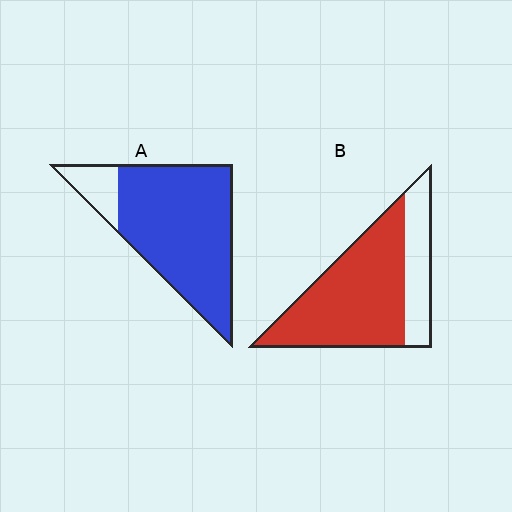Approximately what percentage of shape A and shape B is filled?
A is approximately 85% and B is approximately 75%.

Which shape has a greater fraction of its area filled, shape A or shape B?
Shape A.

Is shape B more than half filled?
Yes.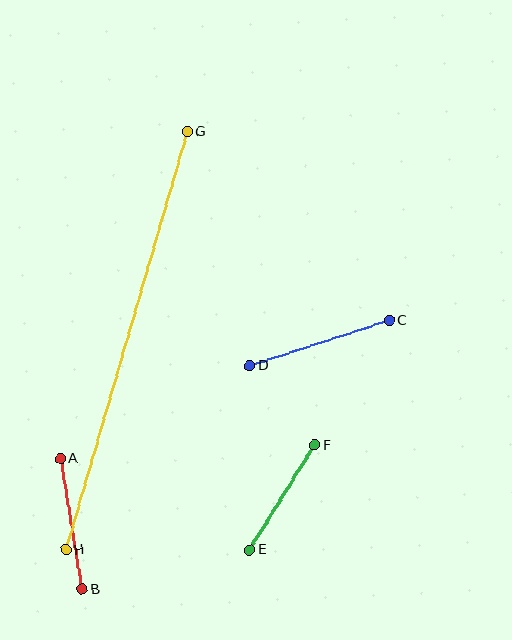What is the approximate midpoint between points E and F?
The midpoint is at approximately (282, 498) pixels.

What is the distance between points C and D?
The distance is approximately 146 pixels.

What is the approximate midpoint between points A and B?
The midpoint is at approximately (71, 524) pixels.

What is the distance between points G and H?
The distance is approximately 436 pixels.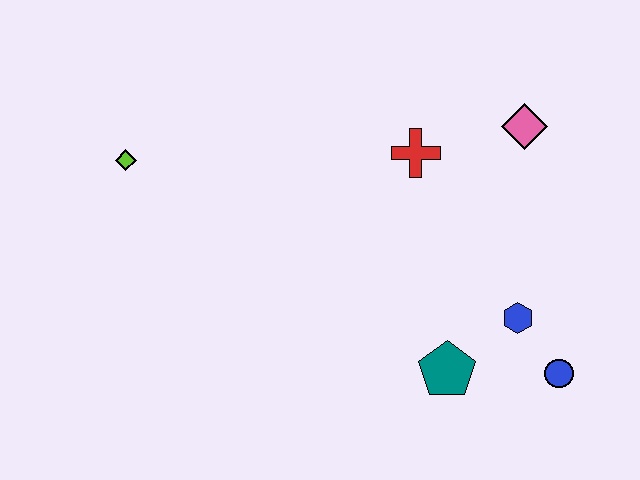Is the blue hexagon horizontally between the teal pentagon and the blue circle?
Yes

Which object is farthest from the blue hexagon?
The lime diamond is farthest from the blue hexagon.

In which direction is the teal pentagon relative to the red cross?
The teal pentagon is below the red cross.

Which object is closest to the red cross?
The pink diamond is closest to the red cross.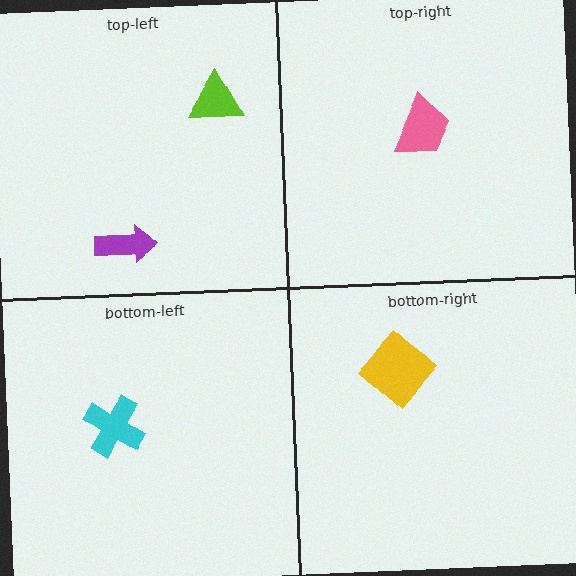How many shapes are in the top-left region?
2.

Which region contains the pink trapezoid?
The top-right region.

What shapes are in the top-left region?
The lime triangle, the purple arrow.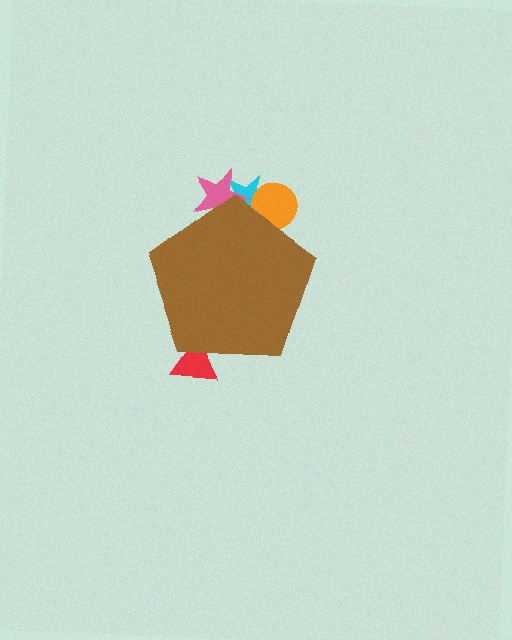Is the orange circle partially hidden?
Yes, the orange circle is partially hidden behind the brown pentagon.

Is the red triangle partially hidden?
Yes, the red triangle is partially hidden behind the brown pentagon.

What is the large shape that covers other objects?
A brown pentagon.